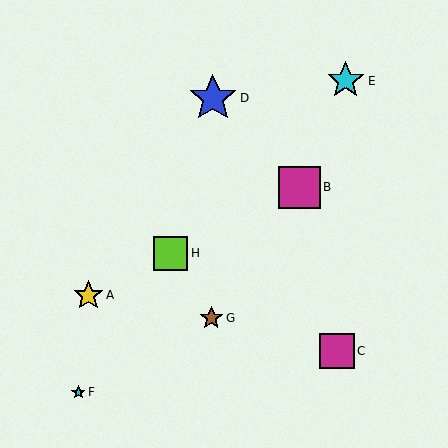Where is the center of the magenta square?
The center of the magenta square is at (337, 351).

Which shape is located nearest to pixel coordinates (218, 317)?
The brown star (labeled G) at (211, 318) is nearest to that location.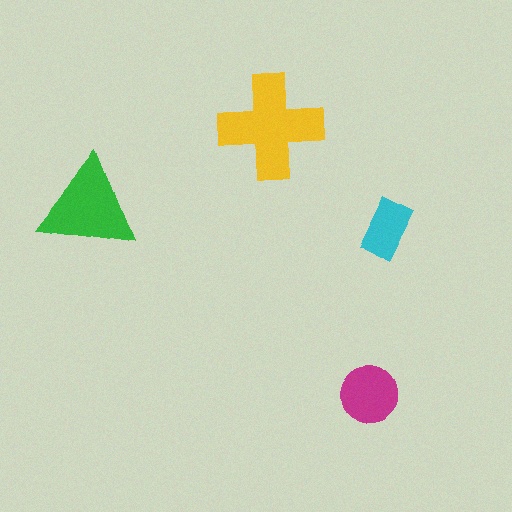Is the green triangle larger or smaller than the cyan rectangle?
Larger.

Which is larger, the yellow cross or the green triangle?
The yellow cross.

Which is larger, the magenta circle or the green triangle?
The green triangle.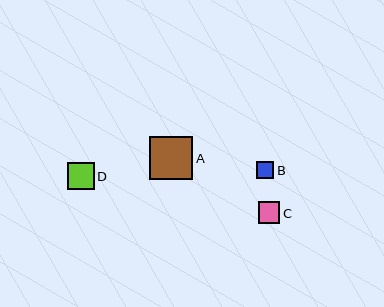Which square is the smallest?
Square B is the smallest with a size of approximately 17 pixels.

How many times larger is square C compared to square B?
Square C is approximately 1.2 times the size of square B.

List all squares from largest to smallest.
From largest to smallest: A, D, C, B.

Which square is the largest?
Square A is the largest with a size of approximately 43 pixels.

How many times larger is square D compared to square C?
Square D is approximately 1.3 times the size of square C.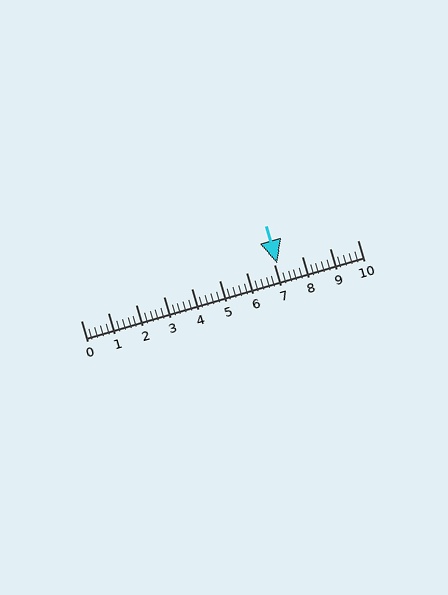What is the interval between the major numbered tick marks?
The major tick marks are spaced 1 units apart.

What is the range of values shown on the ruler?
The ruler shows values from 0 to 10.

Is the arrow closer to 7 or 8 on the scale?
The arrow is closer to 7.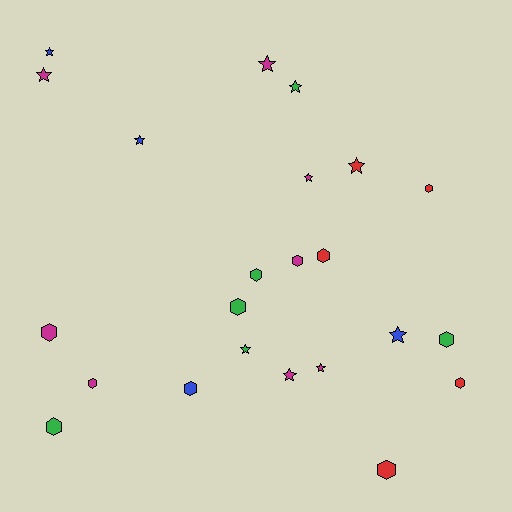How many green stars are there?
There are 2 green stars.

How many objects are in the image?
There are 23 objects.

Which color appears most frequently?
Magenta, with 8 objects.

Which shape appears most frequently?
Hexagon, with 12 objects.